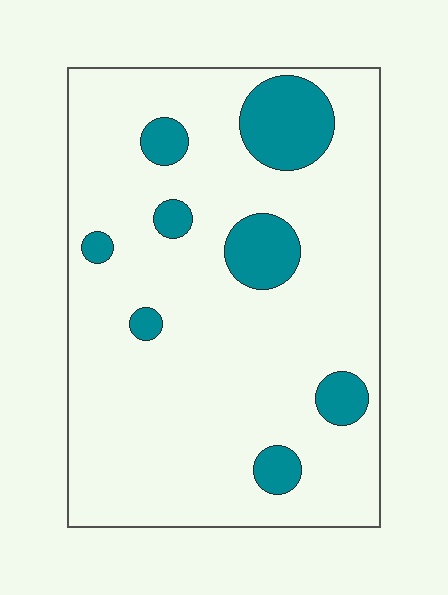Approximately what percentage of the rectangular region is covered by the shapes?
Approximately 15%.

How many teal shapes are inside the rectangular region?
8.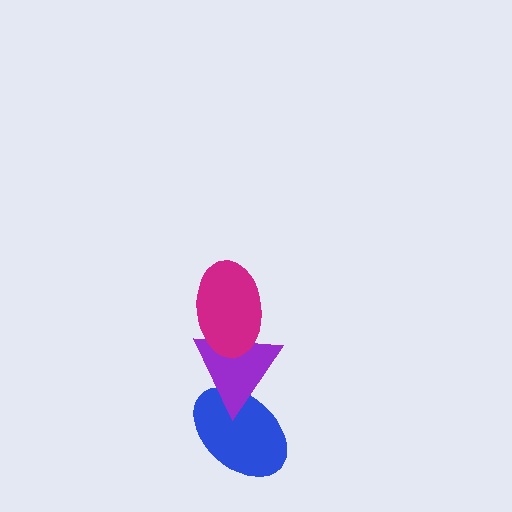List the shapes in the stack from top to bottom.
From top to bottom: the magenta ellipse, the purple triangle, the blue ellipse.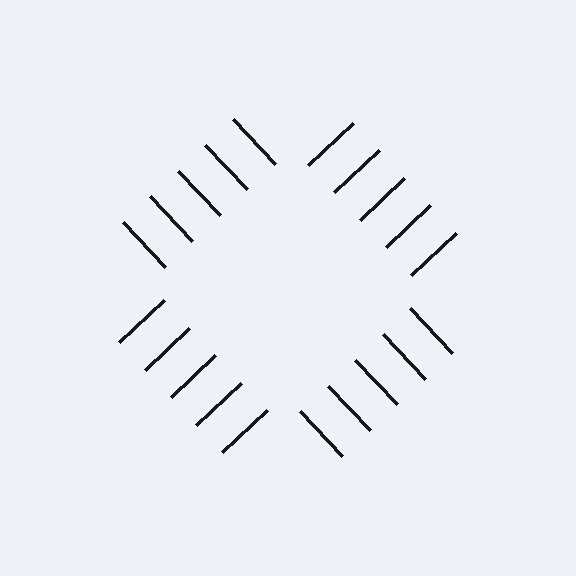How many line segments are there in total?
20 — 5 along each of the 4 edges.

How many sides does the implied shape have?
4 sides — the line-ends trace a square.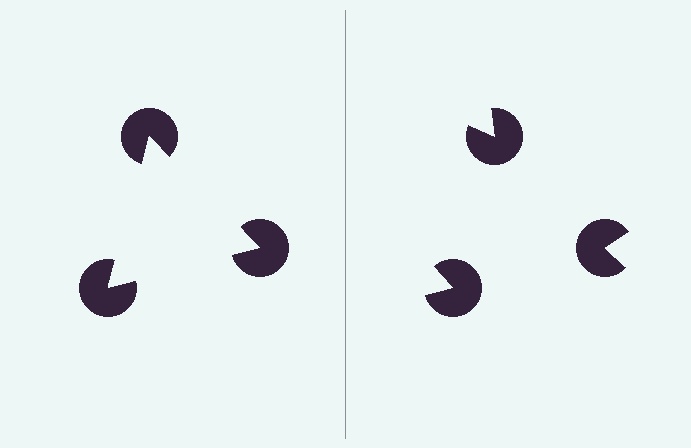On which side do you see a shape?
An illusory triangle appears on the left side. On the right side the wedge cuts are rotated, so no coherent shape forms.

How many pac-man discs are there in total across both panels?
6 — 3 on each side.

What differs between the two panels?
The pac-man discs are positioned identically on both sides; only the wedge orientations differ. On the left they align to a triangle; on the right they are misaligned.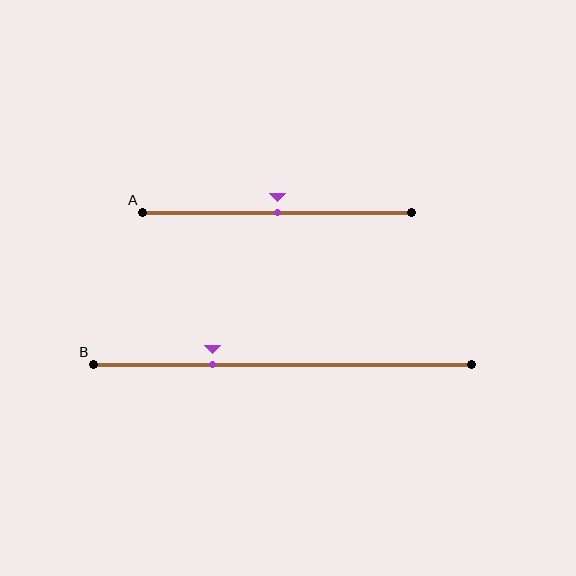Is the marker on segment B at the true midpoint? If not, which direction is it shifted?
No, the marker on segment B is shifted to the left by about 19% of the segment length.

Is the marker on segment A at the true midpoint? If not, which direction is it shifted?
Yes, the marker on segment A is at the true midpoint.